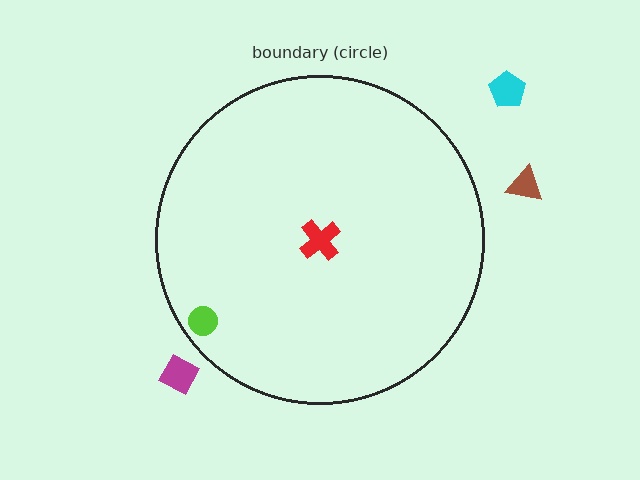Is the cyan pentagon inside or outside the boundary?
Outside.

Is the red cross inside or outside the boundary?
Inside.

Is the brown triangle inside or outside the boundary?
Outside.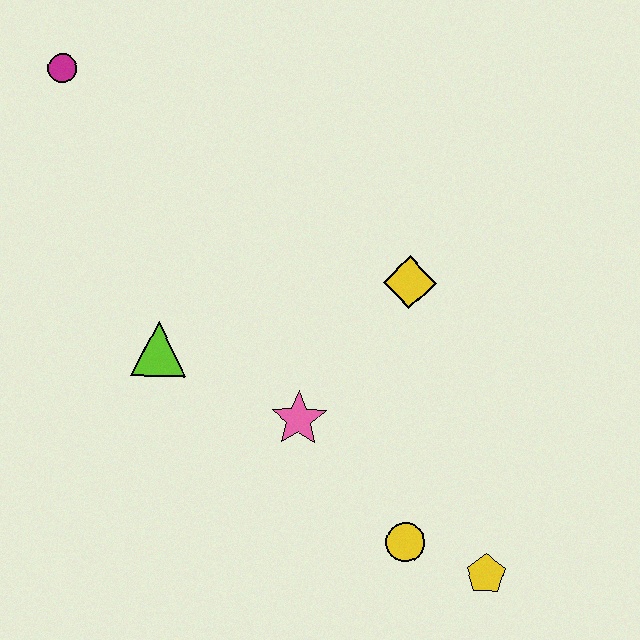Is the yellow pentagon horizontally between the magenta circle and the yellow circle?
No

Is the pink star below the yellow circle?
No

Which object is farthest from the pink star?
The magenta circle is farthest from the pink star.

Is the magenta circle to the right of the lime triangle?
No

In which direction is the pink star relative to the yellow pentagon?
The pink star is to the left of the yellow pentagon.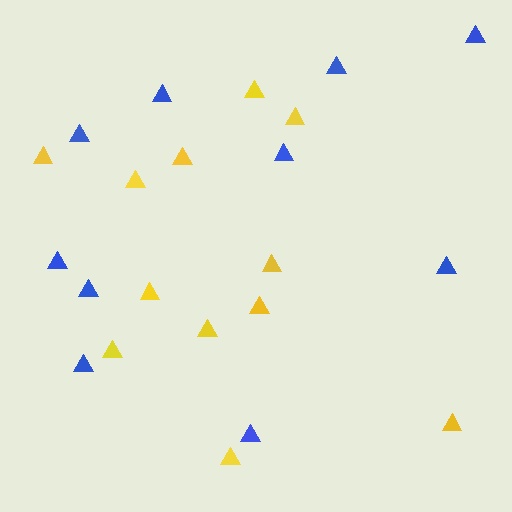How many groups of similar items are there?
There are 2 groups: one group of blue triangles (10) and one group of yellow triangles (12).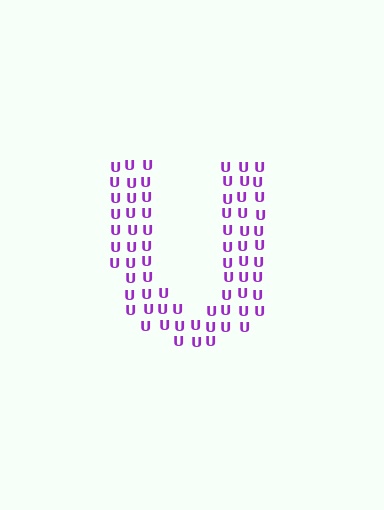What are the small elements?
The small elements are letter U's.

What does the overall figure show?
The overall figure shows the letter U.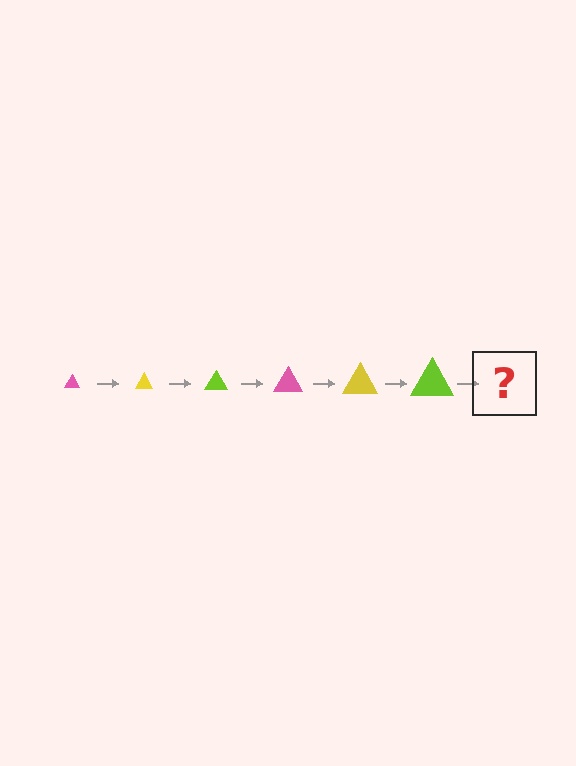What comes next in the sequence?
The next element should be a pink triangle, larger than the previous one.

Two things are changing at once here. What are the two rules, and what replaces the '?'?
The two rules are that the triangle grows larger each step and the color cycles through pink, yellow, and lime. The '?' should be a pink triangle, larger than the previous one.